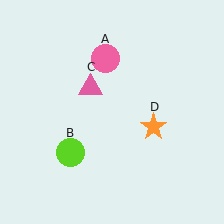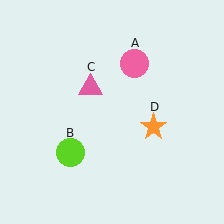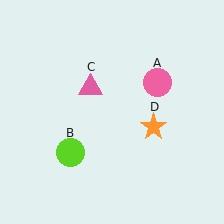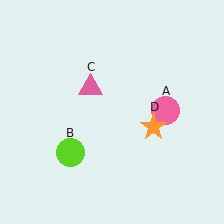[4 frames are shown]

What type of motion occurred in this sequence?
The pink circle (object A) rotated clockwise around the center of the scene.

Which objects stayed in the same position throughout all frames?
Lime circle (object B) and pink triangle (object C) and orange star (object D) remained stationary.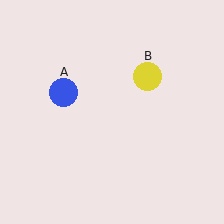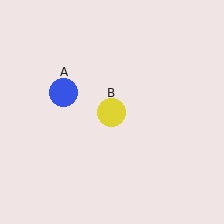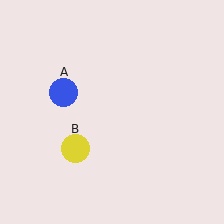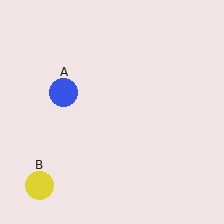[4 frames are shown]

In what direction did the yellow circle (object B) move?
The yellow circle (object B) moved down and to the left.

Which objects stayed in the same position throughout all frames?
Blue circle (object A) remained stationary.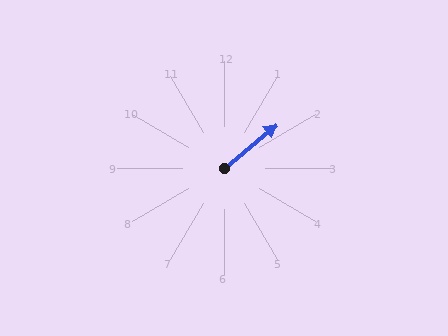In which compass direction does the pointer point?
Northeast.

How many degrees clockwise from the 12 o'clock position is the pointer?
Approximately 50 degrees.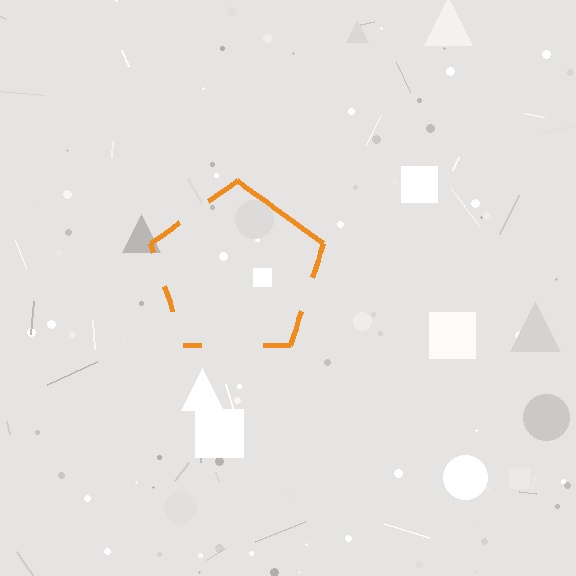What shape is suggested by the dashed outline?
The dashed outline suggests a pentagon.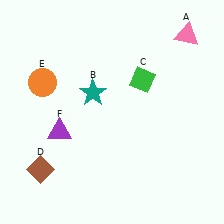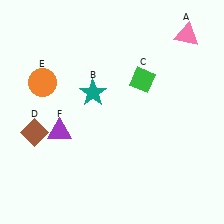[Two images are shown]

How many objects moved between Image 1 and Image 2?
1 object moved between the two images.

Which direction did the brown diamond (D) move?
The brown diamond (D) moved up.